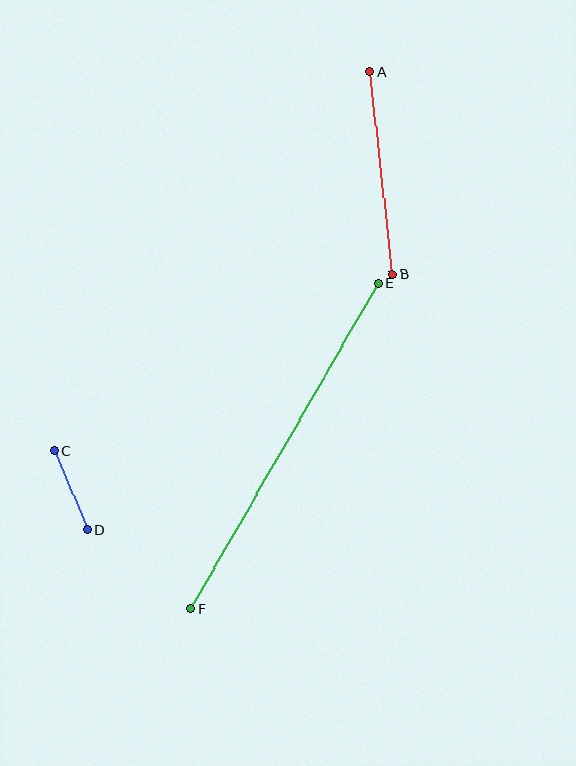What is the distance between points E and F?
The distance is approximately 376 pixels.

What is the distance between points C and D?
The distance is approximately 86 pixels.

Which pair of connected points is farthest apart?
Points E and F are farthest apart.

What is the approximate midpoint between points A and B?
The midpoint is at approximately (381, 173) pixels.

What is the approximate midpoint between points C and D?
The midpoint is at approximately (71, 490) pixels.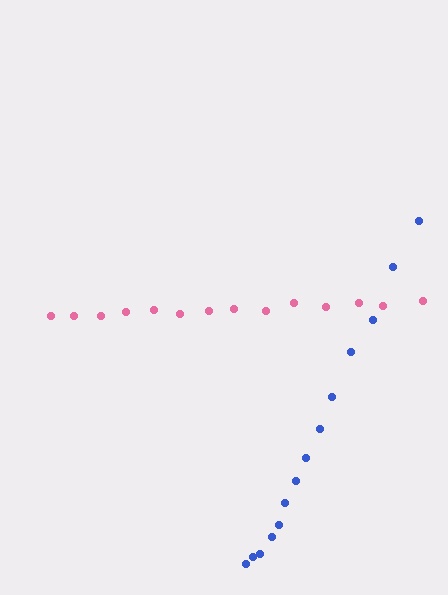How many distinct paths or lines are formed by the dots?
There are 2 distinct paths.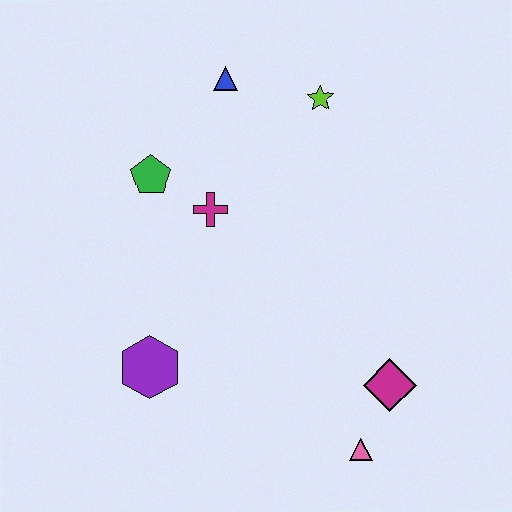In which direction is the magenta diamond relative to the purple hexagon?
The magenta diamond is to the right of the purple hexagon.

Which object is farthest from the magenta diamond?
The blue triangle is farthest from the magenta diamond.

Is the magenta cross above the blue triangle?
No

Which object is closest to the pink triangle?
The magenta diamond is closest to the pink triangle.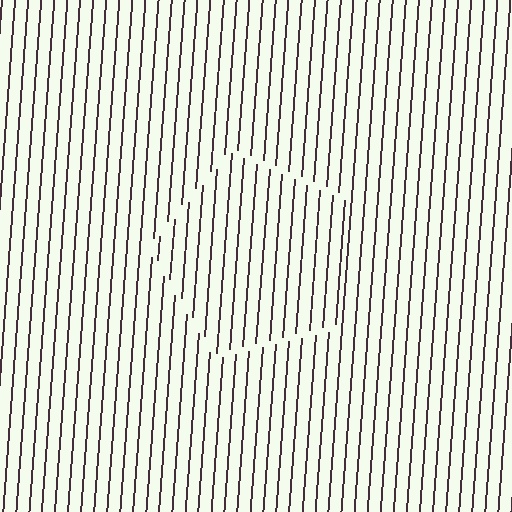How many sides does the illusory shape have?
5 sides — the line-ends trace a pentagon.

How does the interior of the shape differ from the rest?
The interior of the shape contains the same grating, shifted by half a period — the contour is defined by the phase discontinuity where line-ends from the inner and outer gratings abut.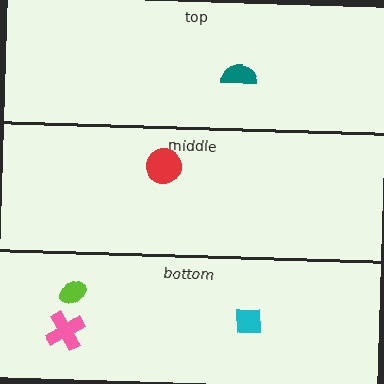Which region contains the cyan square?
The bottom region.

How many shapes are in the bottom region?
3.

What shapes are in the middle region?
The red circle.